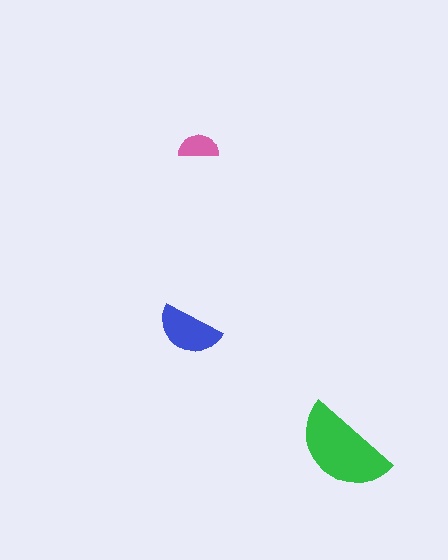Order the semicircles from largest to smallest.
the green one, the blue one, the pink one.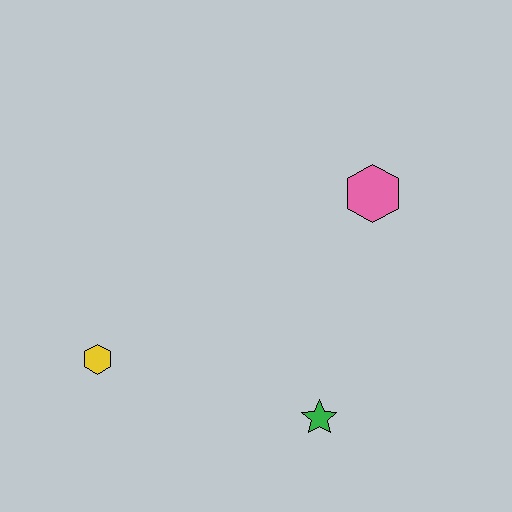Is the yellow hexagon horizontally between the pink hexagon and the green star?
No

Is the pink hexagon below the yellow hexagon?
No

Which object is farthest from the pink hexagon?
The yellow hexagon is farthest from the pink hexagon.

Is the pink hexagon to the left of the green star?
No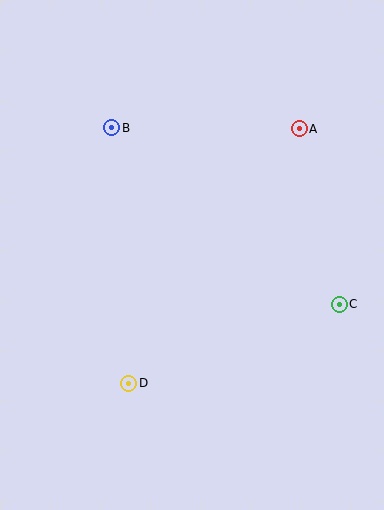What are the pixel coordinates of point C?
Point C is at (339, 304).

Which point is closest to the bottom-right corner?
Point C is closest to the bottom-right corner.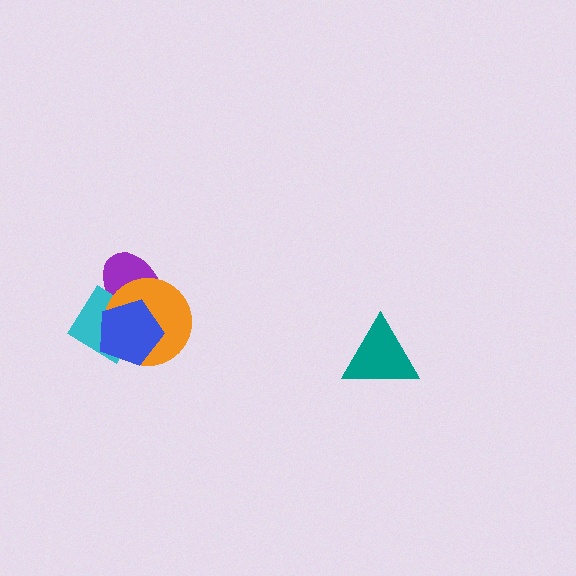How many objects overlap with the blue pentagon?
3 objects overlap with the blue pentagon.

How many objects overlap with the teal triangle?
0 objects overlap with the teal triangle.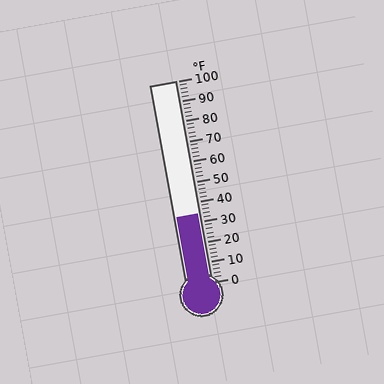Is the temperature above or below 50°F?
The temperature is below 50°F.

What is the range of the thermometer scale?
The thermometer scale ranges from 0°F to 100°F.